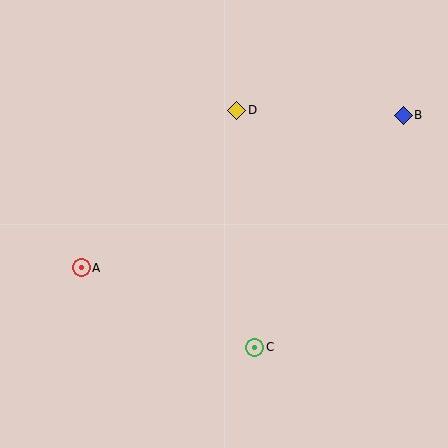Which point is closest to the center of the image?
Point D at (237, 110) is closest to the center.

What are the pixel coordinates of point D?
Point D is at (237, 110).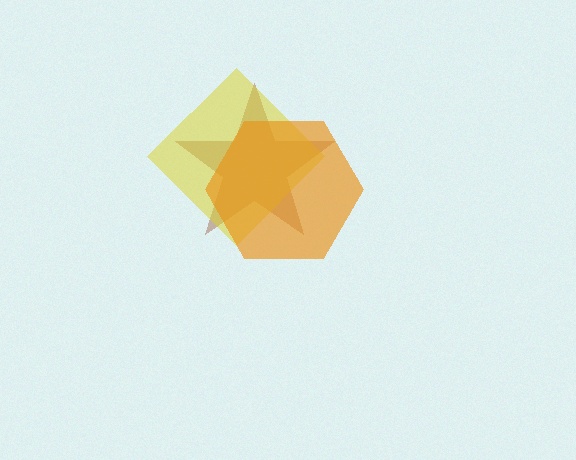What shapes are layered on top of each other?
The layered shapes are: a brown star, a yellow diamond, an orange hexagon.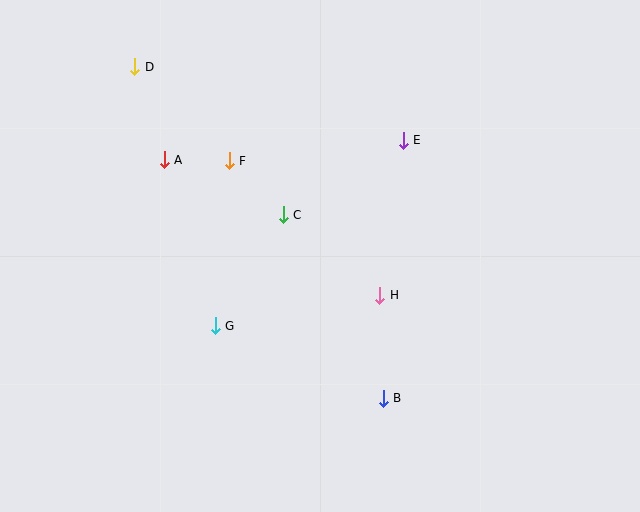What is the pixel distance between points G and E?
The distance between G and E is 264 pixels.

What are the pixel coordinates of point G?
Point G is at (215, 326).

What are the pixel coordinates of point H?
Point H is at (380, 295).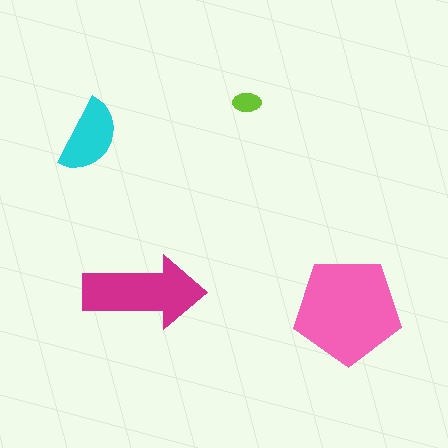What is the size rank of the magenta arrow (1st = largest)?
2nd.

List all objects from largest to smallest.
The pink pentagon, the magenta arrow, the cyan semicircle, the lime ellipse.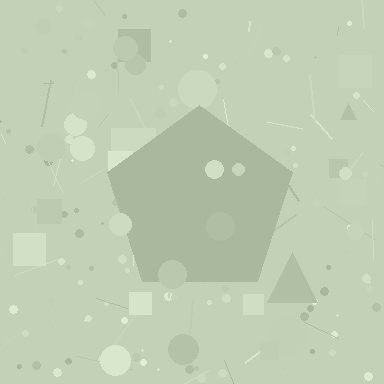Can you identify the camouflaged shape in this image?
The camouflaged shape is a pentagon.